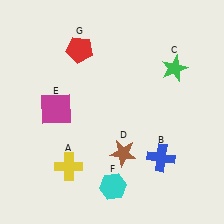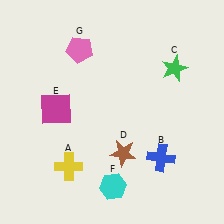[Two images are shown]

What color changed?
The pentagon (G) changed from red in Image 1 to pink in Image 2.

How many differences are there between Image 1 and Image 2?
There is 1 difference between the two images.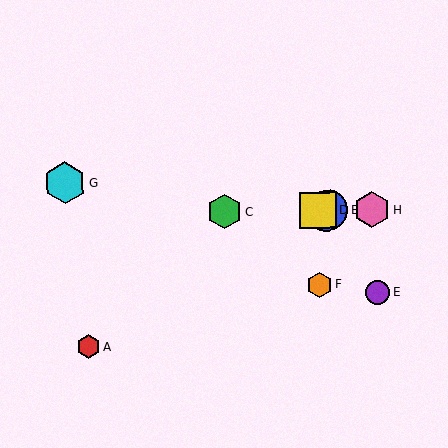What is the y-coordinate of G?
Object G is at y≈183.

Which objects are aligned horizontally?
Objects B, C, D, H are aligned horizontally.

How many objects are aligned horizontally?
4 objects (B, C, D, H) are aligned horizontally.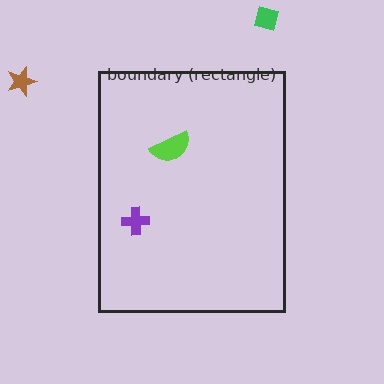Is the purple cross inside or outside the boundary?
Inside.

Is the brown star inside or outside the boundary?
Outside.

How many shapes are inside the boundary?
2 inside, 2 outside.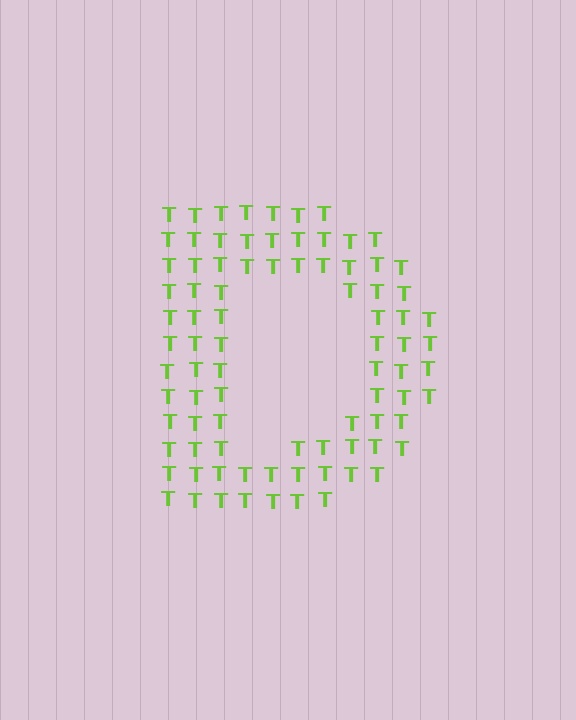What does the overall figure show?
The overall figure shows the letter D.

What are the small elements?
The small elements are letter T's.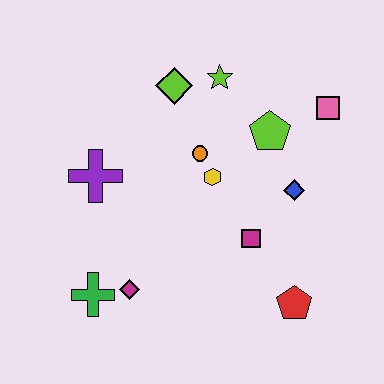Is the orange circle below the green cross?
No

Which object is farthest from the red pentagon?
The lime diamond is farthest from the red pentagon.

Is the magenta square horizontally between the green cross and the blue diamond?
Yes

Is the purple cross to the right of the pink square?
No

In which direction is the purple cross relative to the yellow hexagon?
The purple cross is to the left of the yellow hexagon.